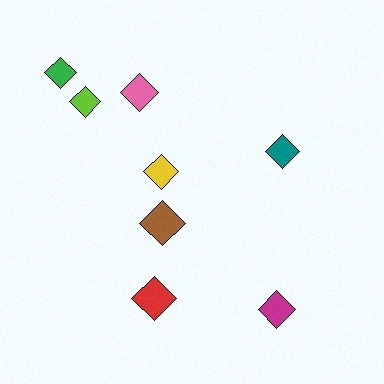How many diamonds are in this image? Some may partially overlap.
There are 8 diamonds.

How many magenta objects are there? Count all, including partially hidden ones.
There is 1 magenta object.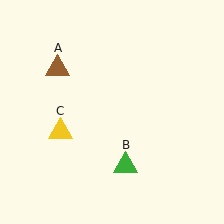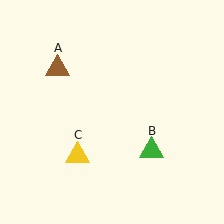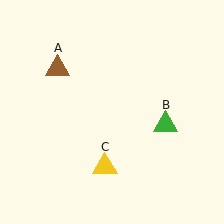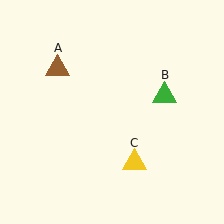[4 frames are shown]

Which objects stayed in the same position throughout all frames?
Brown triangle (object A) remained stationary.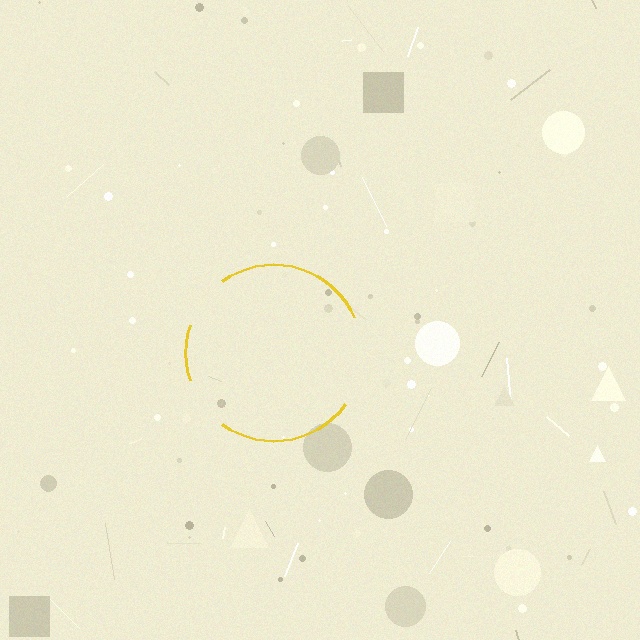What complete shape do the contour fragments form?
The contour fragments form a circle.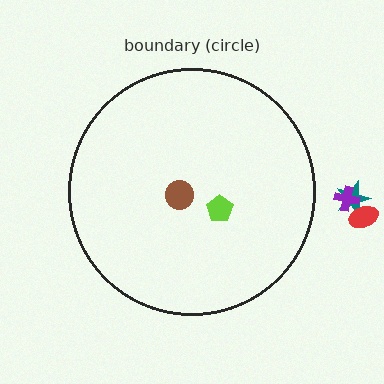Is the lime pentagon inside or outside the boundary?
Inside.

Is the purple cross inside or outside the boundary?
Outside.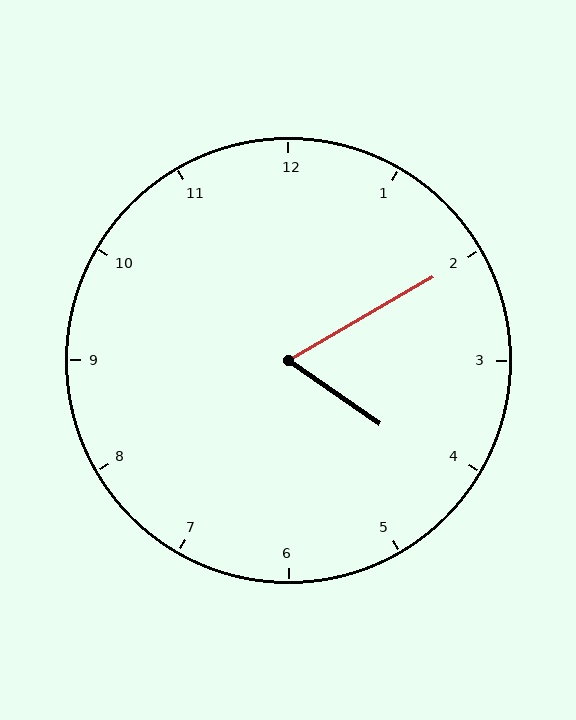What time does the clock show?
4:10.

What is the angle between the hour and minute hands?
Approximately 65 degrees.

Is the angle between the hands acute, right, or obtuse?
It is acute.